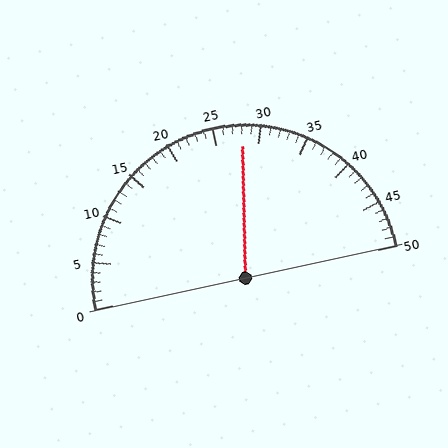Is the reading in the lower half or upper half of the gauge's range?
The reading is in the upper half of the range (0 to 50).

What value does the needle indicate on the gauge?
The needle indicates approximately 28.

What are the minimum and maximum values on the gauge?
The gauge ranges from 0 to 50.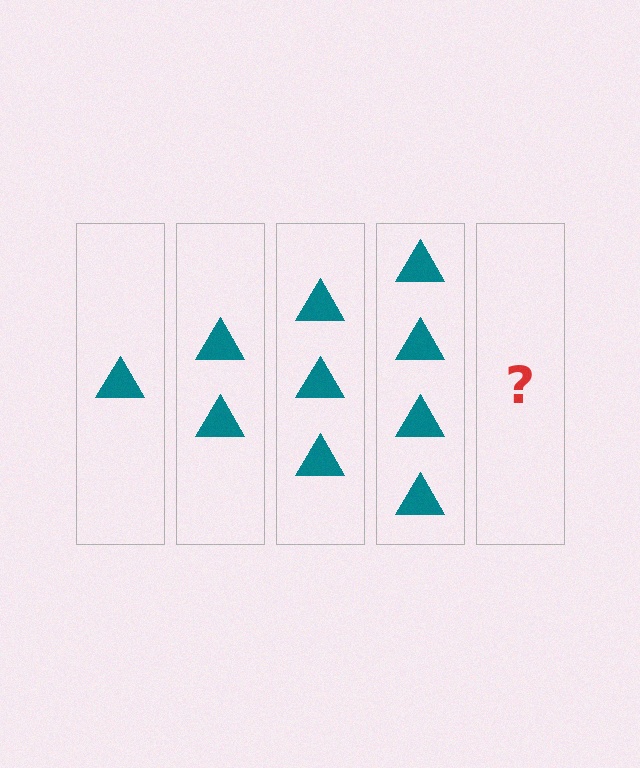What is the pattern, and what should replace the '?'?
The pattern is that each step adds one more triangle. The '?' should be 5 triangles.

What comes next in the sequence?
The next element should be 5 triangles.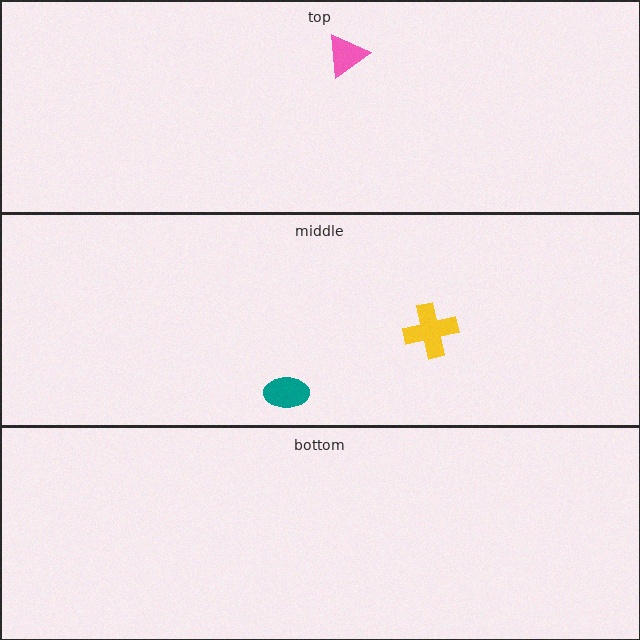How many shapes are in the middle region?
2.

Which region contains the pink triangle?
The top region.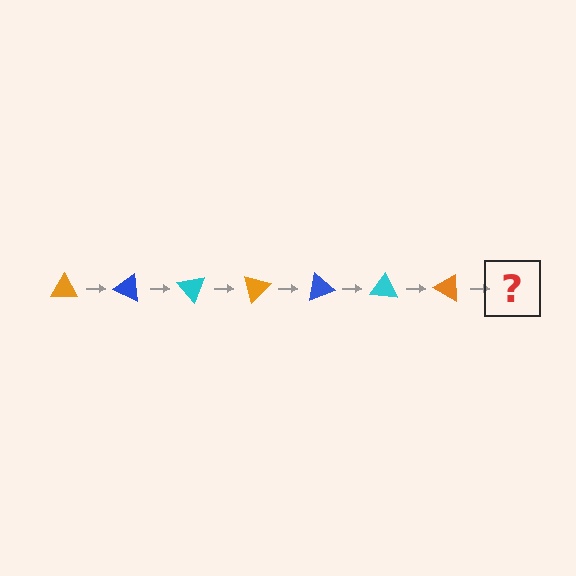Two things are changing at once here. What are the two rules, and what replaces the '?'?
The two rules are that it rotates 25 degrees each step and the color cycles through orange, blue, and cyan. The '?' should be a blue triangle, rotated 175 degrees from the start.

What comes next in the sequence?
The next element should be a blue triangle, rotated 175 degrees from the start.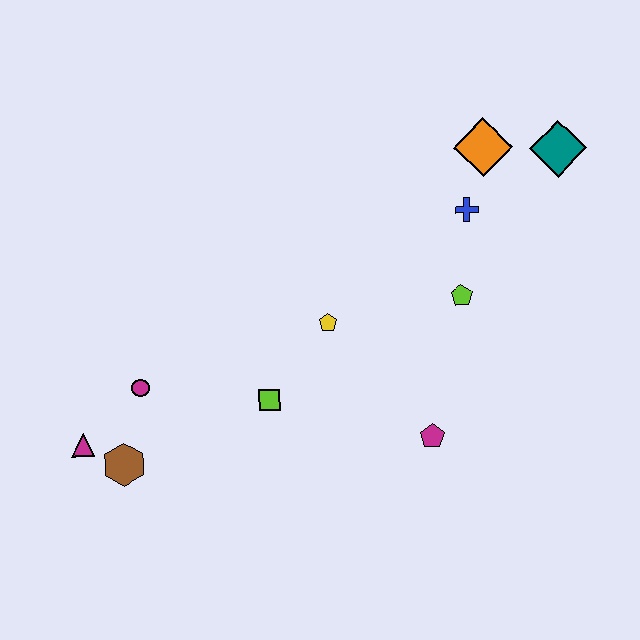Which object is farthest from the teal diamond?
The magenta triangle is farthest from the teal diamond.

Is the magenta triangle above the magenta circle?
No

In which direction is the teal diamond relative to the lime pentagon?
The teal diamond is above the lime pentagon.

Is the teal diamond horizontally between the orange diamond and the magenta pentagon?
No